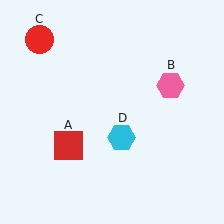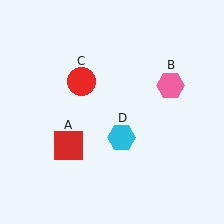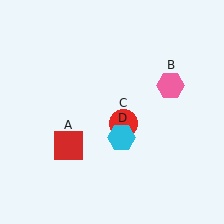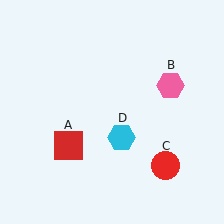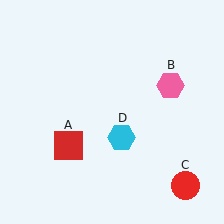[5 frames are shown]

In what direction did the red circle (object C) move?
The red circle (object C) moved down and to the right.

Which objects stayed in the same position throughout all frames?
Red square (object A) and pink hexagon (object B) and cyan hexagon (object D) remained stationary.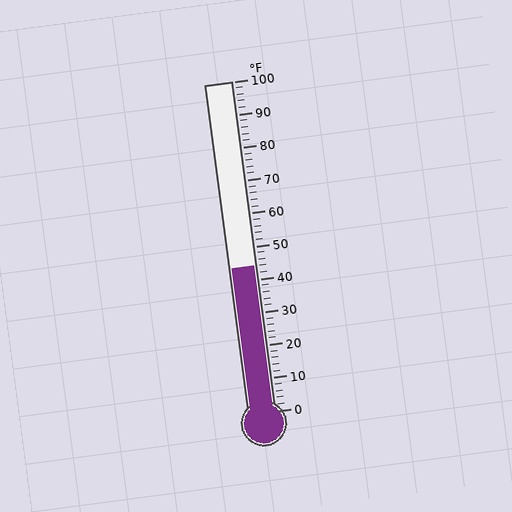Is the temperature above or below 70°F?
The temperature is below 70°F.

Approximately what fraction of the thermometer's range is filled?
The thermometer is filled to approximately 45% of its range.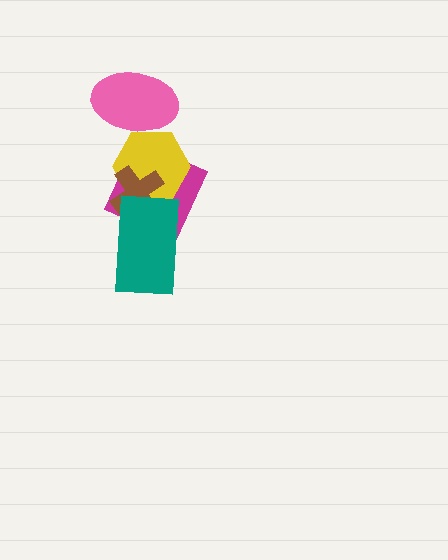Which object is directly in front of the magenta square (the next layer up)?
The yellow hexagon is directly in front of the magenta square.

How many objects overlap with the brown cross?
3 objects overlap with the brown cross.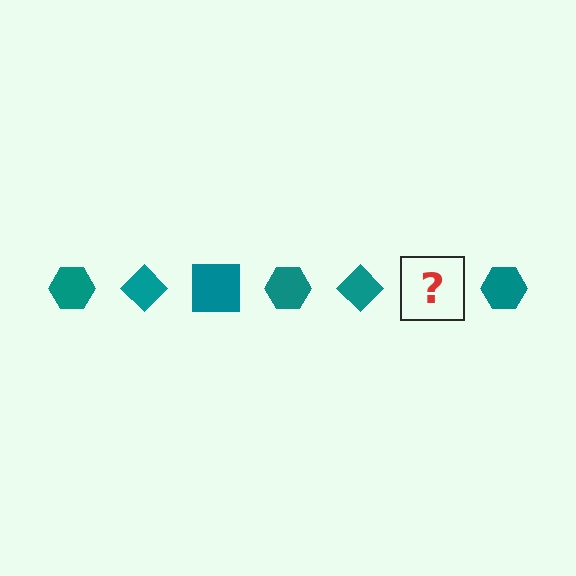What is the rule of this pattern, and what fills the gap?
The rule is that the pattern cycles through hexagon, diamond, square shapes in teal. The gap should be filled with a teal square.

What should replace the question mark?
The question mark should be replaced with a teal square.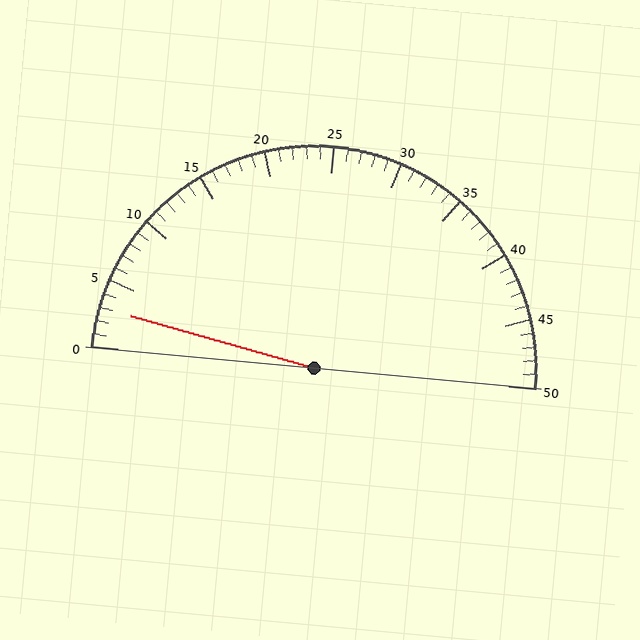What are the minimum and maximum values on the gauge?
The gauge ranges from 0 to 50.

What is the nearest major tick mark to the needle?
The nearest major tick mark is 5.